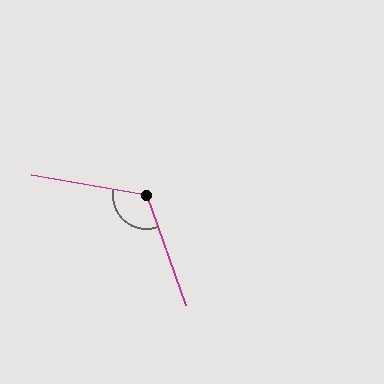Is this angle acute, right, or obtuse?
It is obtuse.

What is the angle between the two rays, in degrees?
Approximately 119 degrees.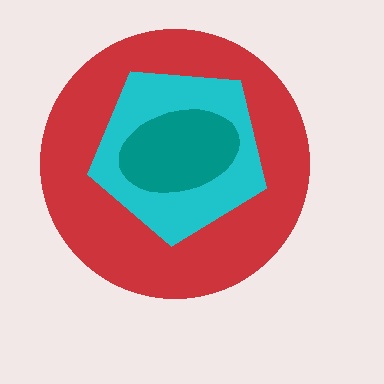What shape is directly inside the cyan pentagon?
The teal ellipse.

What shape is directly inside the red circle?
The cyan pentagon.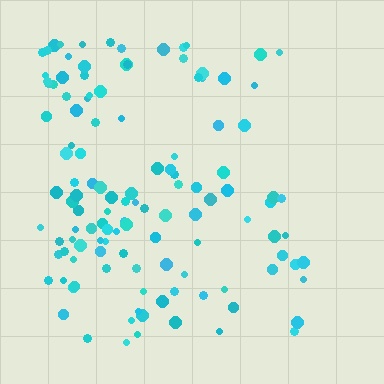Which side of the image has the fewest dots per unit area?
The right.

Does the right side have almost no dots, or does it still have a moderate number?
Still a moderate number, just noticeably fewer than the left.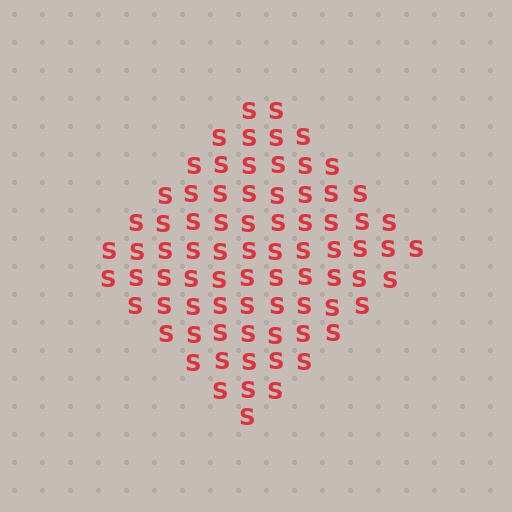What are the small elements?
The small elements are letter S's.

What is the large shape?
The large shape is a diamond.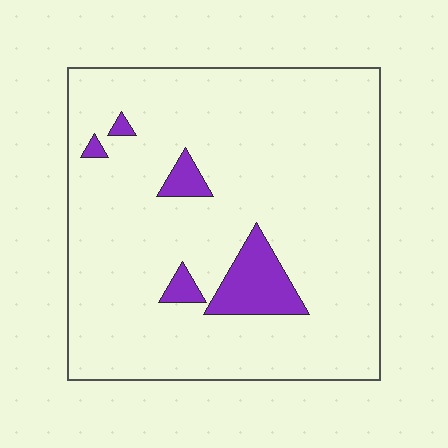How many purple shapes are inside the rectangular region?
5.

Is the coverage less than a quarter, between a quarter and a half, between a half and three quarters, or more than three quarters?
Less than a quarter.